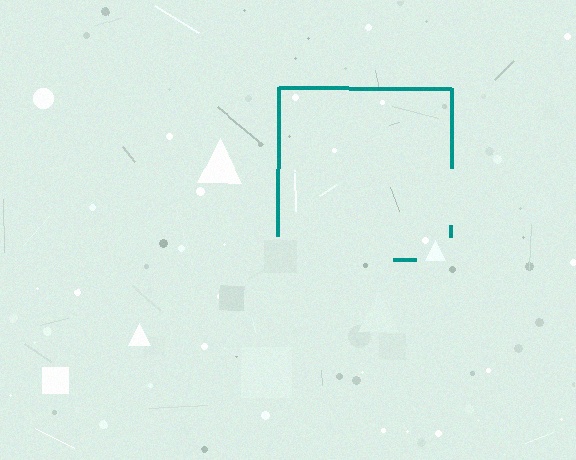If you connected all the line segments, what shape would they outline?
They would outline a square.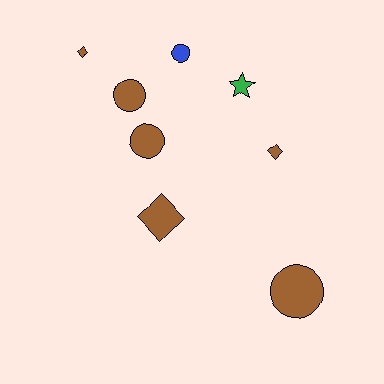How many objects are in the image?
There are 8 objects.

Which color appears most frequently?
Brown, with 6 objects.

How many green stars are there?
There is 1 green star.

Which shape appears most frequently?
Circle, with 4 objects.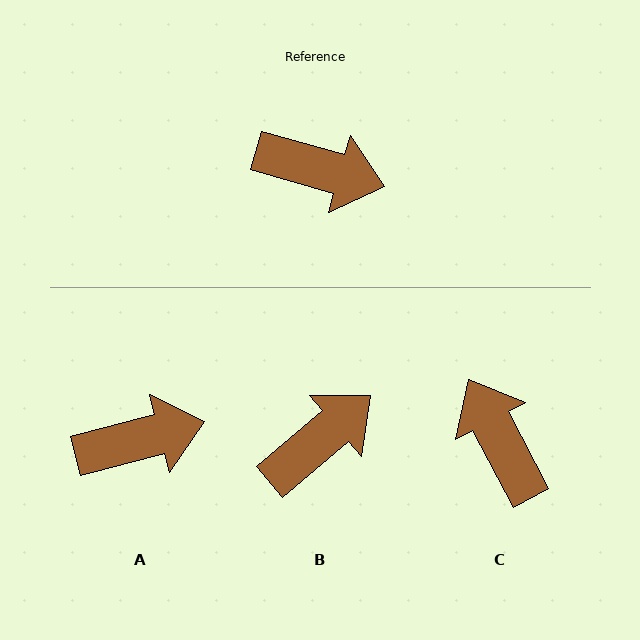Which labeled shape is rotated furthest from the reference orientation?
C, about 134 degrees away.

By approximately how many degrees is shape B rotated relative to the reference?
Approximately 56 degrees counter-clockwise.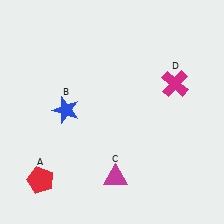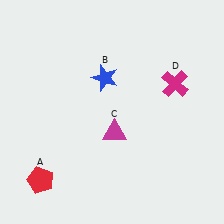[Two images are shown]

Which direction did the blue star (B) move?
The blue star (B) moved right.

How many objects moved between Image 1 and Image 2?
2 objects moved between the two images.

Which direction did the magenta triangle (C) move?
The magenta triangle (C) moved up.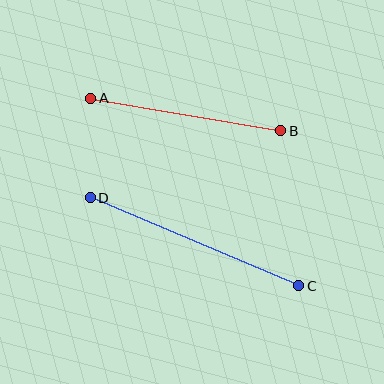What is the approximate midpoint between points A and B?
The midpoint is at approximately (186, 115) pixels.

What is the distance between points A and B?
The distance is approximately 193 pixels.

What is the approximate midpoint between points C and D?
The midpoint is at approximately (194, 242) pixels.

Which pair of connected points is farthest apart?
Points C and D are farthest apart.